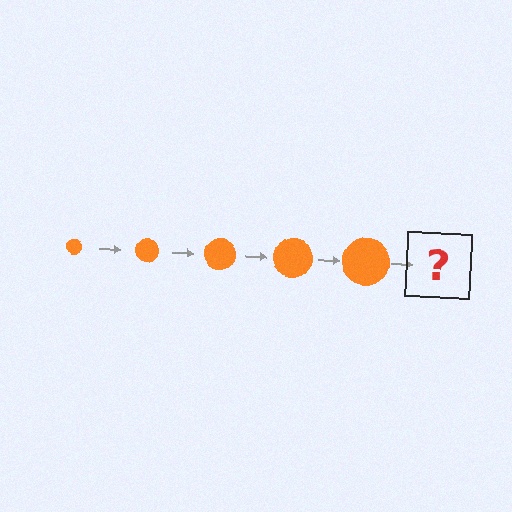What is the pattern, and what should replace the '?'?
The pattern is that the circle gets progressively larger each step. The '?' should be an orange circle, larger than the previous one.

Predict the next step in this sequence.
The next step is an orange circle, larger than the previous one.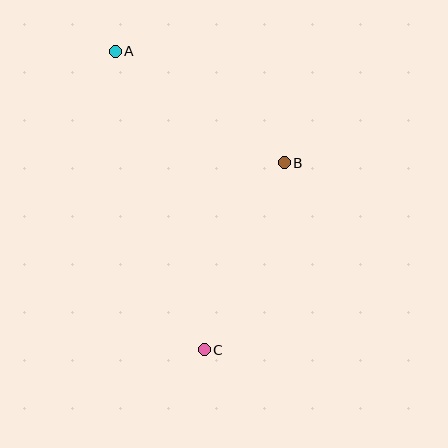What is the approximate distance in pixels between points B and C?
The distance between B and C is approximately 203 pixels.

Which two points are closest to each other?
Points A and B are closest to each other.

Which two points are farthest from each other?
Points A and C are farthest from each other.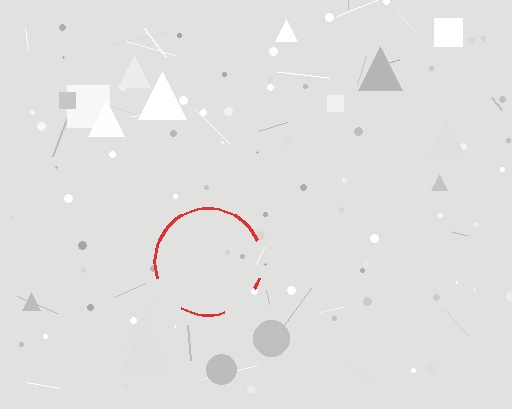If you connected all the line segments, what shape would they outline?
They would outline a circle.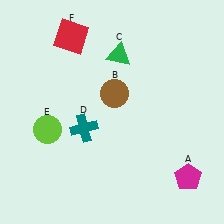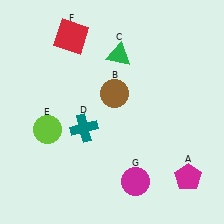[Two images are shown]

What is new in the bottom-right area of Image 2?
A magenta circle (G) was added in the bottom-right area of Image 2.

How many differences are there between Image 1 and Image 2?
There is 1 difference between the two images.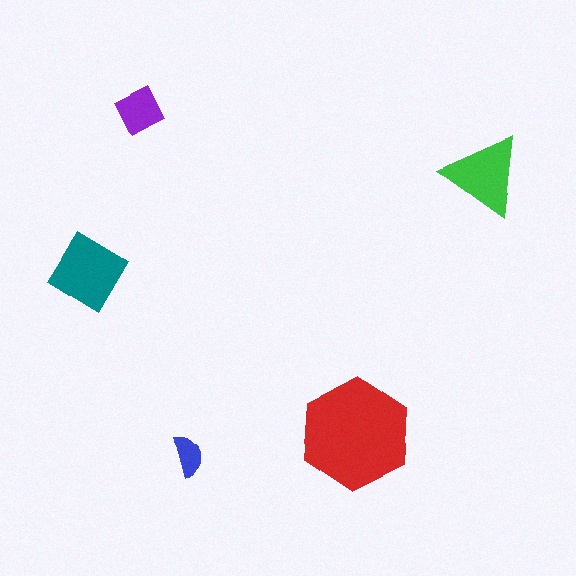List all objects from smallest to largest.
The blue semicircle, the purple diamond, the green triangle, the teal diamond, the red hexagon.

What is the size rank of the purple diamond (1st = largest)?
4th.